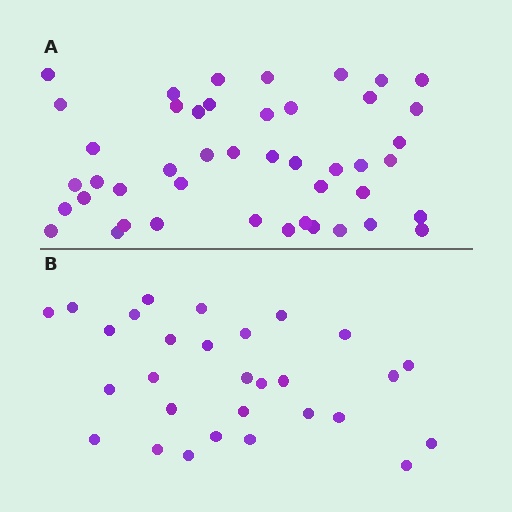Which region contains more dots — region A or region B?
Region A (the top region) has more dots.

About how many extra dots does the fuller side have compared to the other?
Region A has approximately 15 more dots than region B.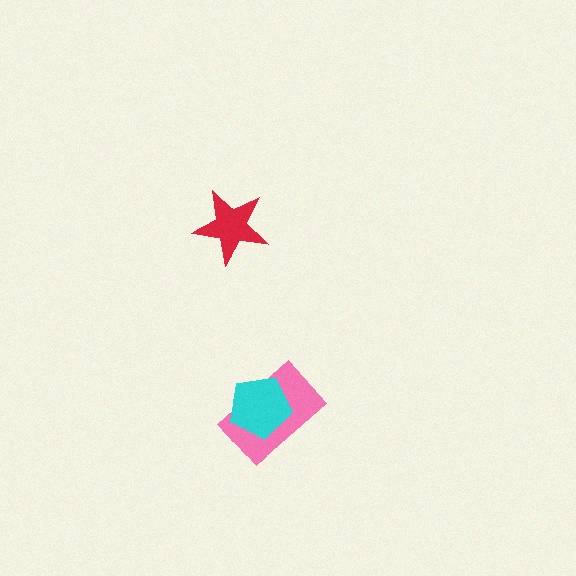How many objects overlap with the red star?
0 objects overlap with the red star.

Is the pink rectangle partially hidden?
Yes, it is partially covered by another shape.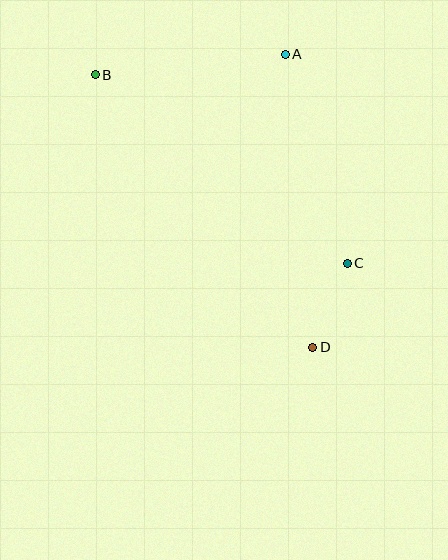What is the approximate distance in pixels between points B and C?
The distance between B and C is approximately 315 pixels.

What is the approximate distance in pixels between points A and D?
The distance between A and D is approximately 294 pixels.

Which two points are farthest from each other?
Points B and D are farthest from each other.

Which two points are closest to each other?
Points C and D are closest to each other.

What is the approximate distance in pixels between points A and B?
The distance between A and B is approximately 191 pixels.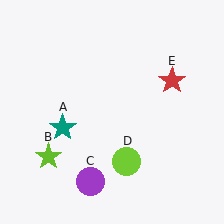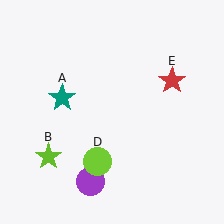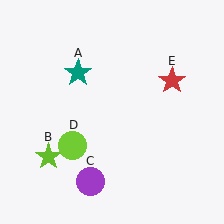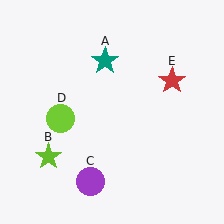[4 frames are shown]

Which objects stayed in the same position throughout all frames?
Lime star (object B) and purple circle (object C) and red star (object E) remained stationary.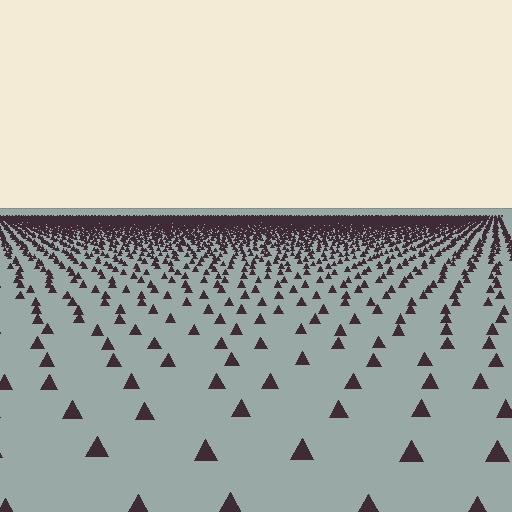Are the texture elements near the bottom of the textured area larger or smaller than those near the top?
Larger. Near the bottom, elements are closer to the viewer and appear at a bigger on-screen size.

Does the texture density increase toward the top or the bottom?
Density increases toward the top.